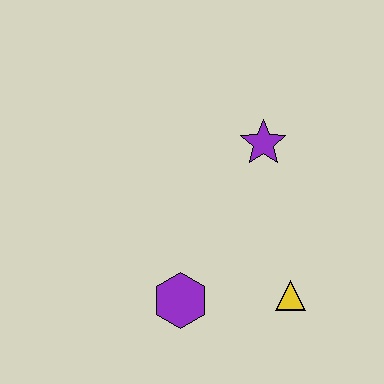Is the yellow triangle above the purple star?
No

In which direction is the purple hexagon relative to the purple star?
The purple hexagon is below the purple star.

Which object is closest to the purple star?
The yellow triangle is closest to the purple star.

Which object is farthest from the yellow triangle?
The purple star is farthest from the yellow triangle.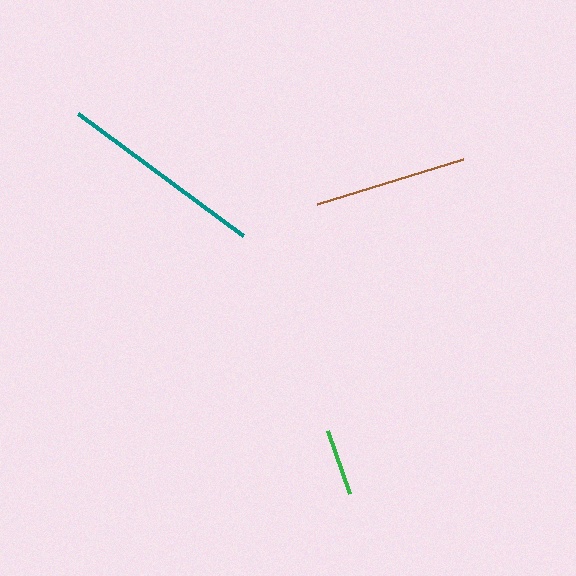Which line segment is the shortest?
The green line is the shortest at approximately 67 pixels.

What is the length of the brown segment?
The brown segment is approximately 153 pixels long.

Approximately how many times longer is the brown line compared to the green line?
The brown line is approximately 2.3 times the length of the green line.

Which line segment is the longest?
The teal line is the longest at approximately 205 pixels.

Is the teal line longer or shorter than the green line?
The teal line is longer than the green line.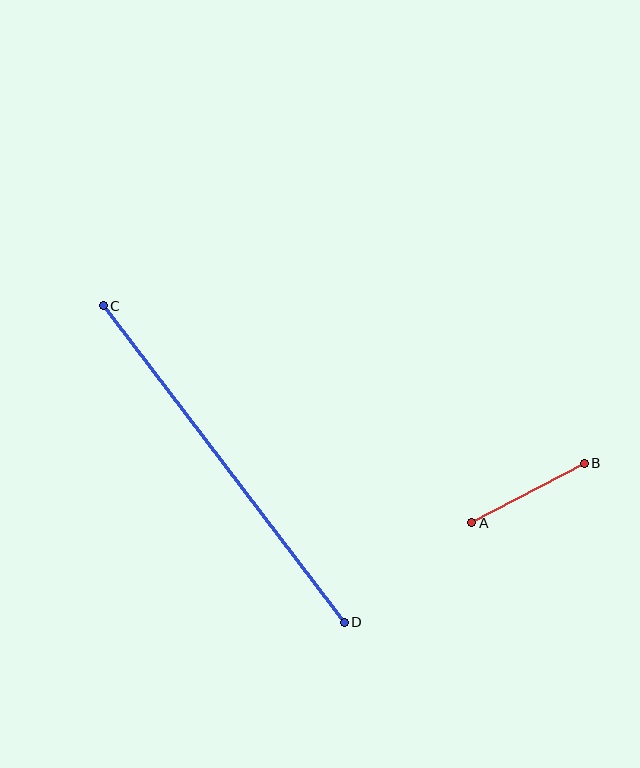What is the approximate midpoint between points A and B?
The midpoint is at approximately (528, 493) pixels.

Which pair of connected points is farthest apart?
Points C and D are farthest apart.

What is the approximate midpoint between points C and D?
The midpoint is at approximately (224, 464) pixels.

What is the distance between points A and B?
The distance is approximately 127 pixels.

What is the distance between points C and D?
The distance is approximately 398 pixels.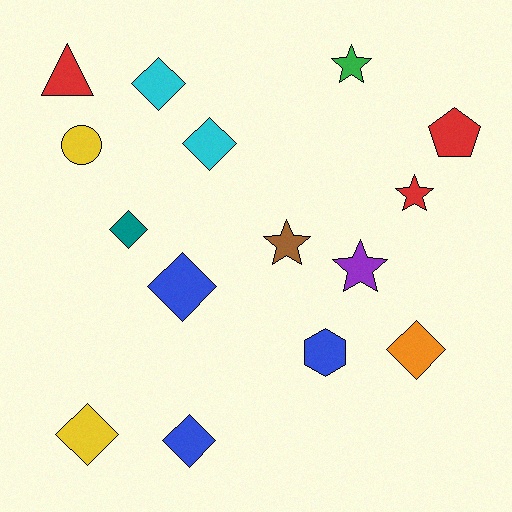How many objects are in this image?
There are 15 objects.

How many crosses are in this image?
There are no crosses.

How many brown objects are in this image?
There is 1 brown object.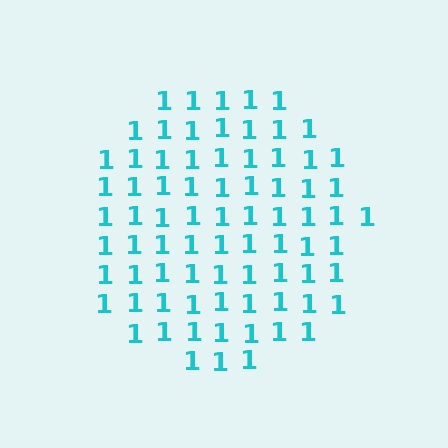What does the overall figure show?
The overall figure shows a circle.